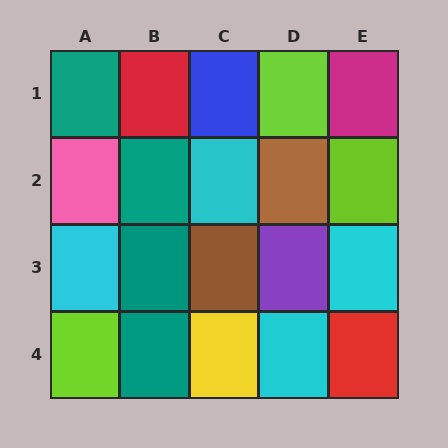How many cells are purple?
1 cell is purple.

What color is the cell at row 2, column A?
Pink.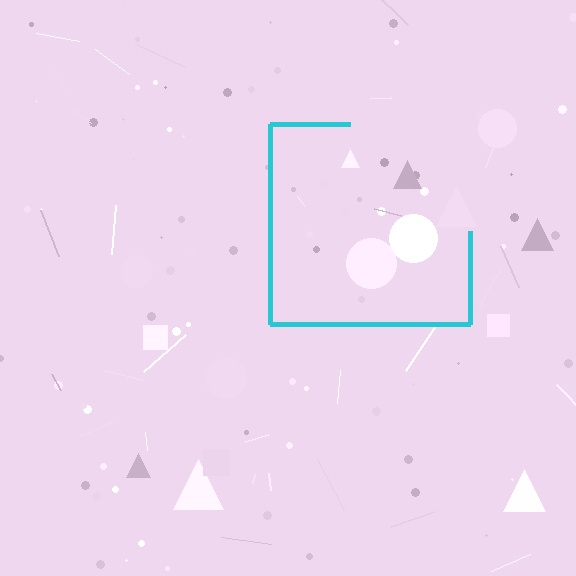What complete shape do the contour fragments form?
The contour fragments form a square.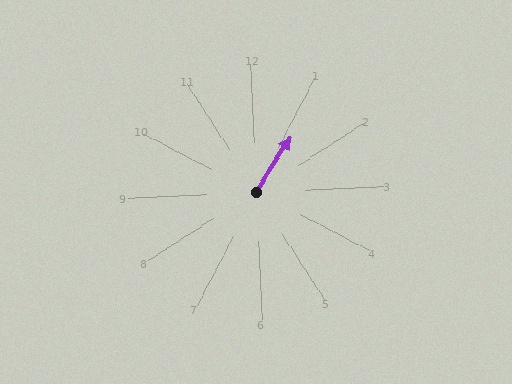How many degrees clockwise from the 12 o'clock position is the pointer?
Approximately 34 degrees.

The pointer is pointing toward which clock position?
Roughly 1 o'clock.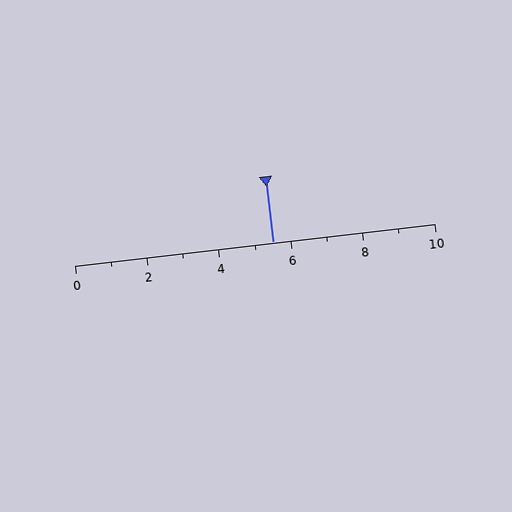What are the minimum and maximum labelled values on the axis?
The axis runs from 0 to 10.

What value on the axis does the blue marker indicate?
The marker indicates approximately 5.5.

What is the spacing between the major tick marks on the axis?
The major ticks are spaced 2 apart.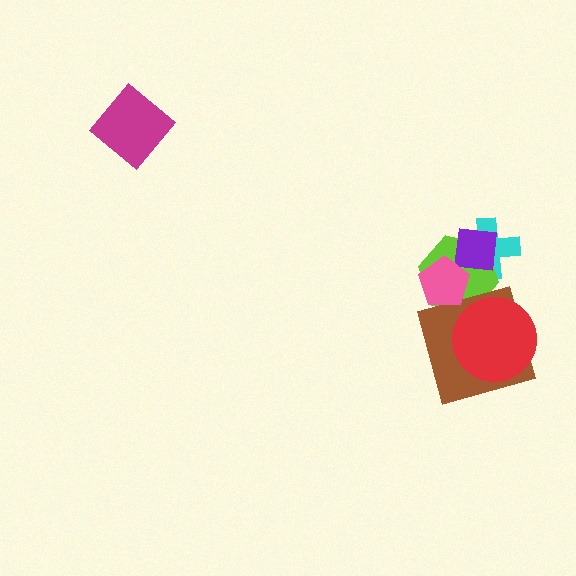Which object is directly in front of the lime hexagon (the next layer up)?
The purple square is directly in front of the lime hexagon.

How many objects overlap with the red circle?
2 objects overlap with the red circle.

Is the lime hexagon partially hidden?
Yes, it is partially covered by another shape.